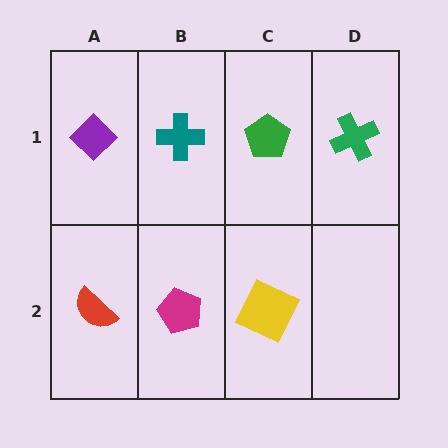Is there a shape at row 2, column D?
No, that cell is empty.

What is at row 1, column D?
A green cross.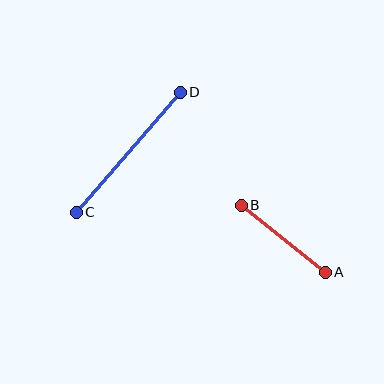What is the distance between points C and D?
The distance is approximately 159 pixels.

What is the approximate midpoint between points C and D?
The midpoint is at approximately (128, 152) pixels.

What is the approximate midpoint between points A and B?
The midpoint is at approximately (283, 239) pixels.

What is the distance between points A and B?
The distance is approximately 108 pixels.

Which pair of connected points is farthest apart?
Points C and D are farthest apart.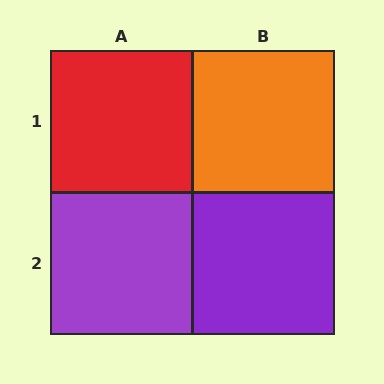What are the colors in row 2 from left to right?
Purple, purple.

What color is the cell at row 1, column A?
Red.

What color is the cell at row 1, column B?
Orange.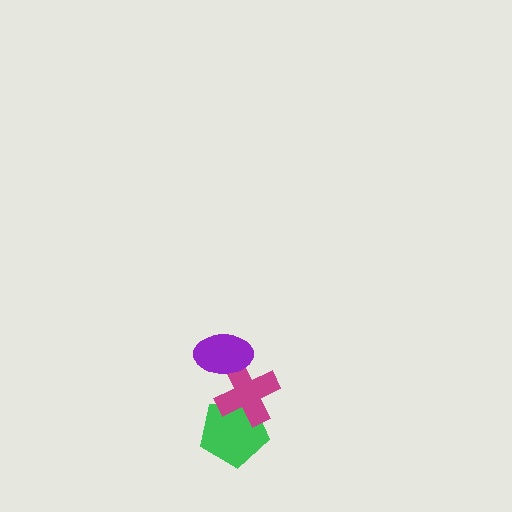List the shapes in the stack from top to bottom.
From top to bottom: the purple ellipse, the magenta cross, the green pentagon.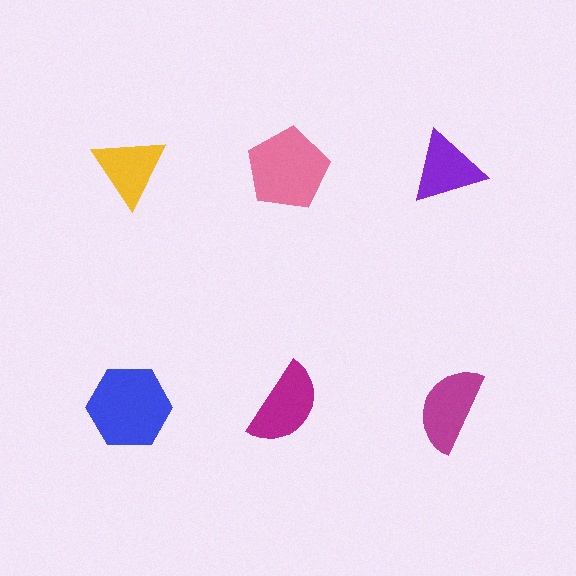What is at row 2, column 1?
A blue hexagon.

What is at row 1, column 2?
A pink pentagon.